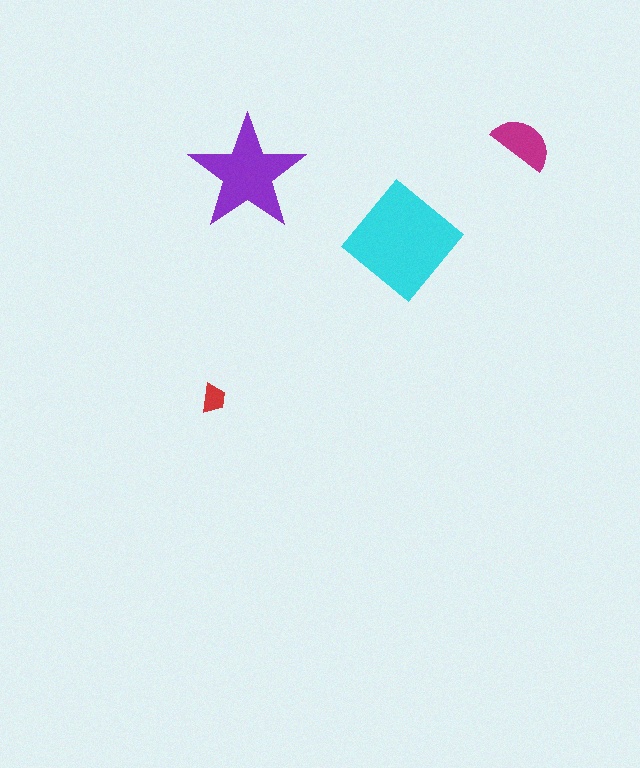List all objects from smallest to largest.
The red trapezoid, the magenta semicircle, the purple star, the cyan diamond.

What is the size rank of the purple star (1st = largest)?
2nd.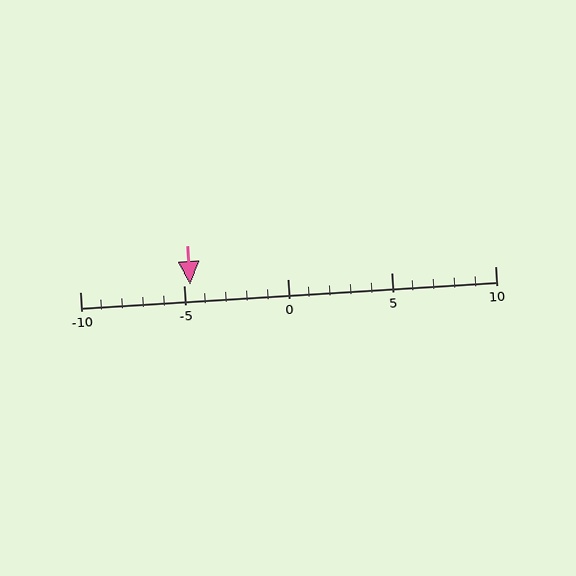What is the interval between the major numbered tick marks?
The major tick marks are spaced 5 units apart.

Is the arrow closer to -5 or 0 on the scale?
The arrow is closer to -5.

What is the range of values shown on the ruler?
The ruler shows values from -10 to 10.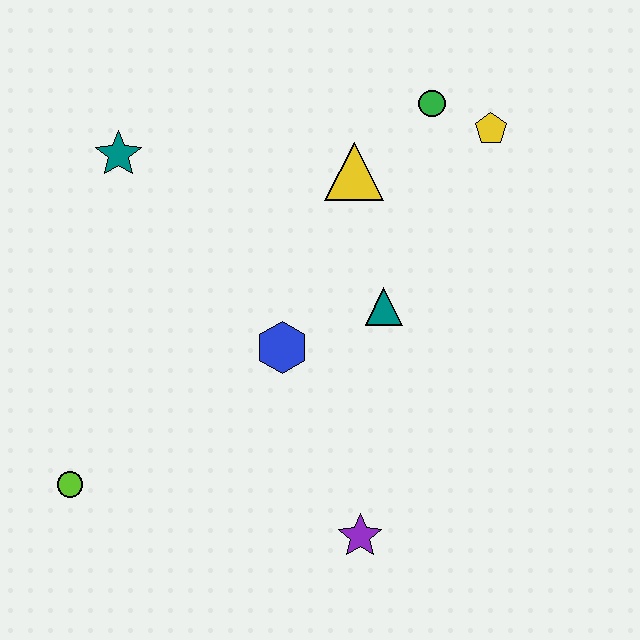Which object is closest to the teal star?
The yellow triangle is closest to the teal star.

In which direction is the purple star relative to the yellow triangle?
The purple star is below the yellow triangle.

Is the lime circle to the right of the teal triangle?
No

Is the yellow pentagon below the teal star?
No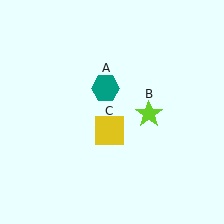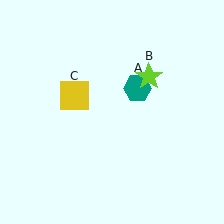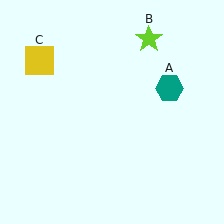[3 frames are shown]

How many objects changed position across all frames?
3 objects changed position: teal hexagon (object A), lime star (object B), yellow square (object C).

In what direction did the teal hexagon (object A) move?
The teal hexagon (object A) moved right.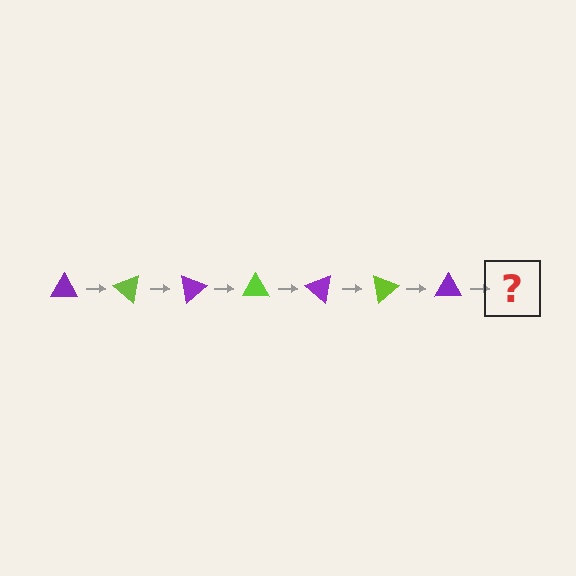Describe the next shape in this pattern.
It should be a lime triangle, rotated 280 degrees from the start.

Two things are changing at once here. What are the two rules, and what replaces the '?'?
The two rules are that it rotates 40 degrees each step and the color cycles through purple and lime. The '?' should be a lime triangle, rotated 280 degrees from the start.